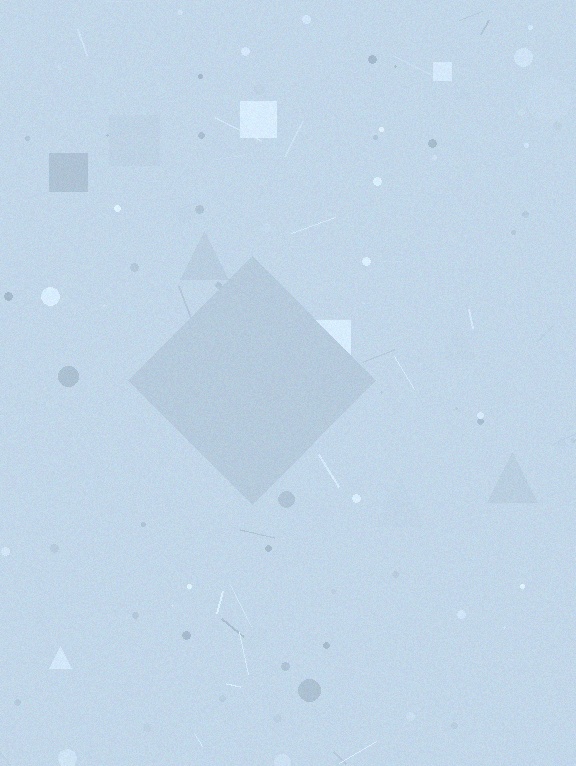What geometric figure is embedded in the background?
A diamond is embedded in the background.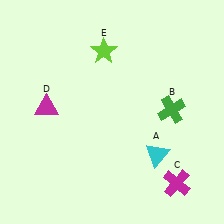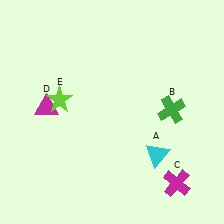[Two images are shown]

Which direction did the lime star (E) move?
The lime star (E) moved down.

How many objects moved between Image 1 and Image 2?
1 object moved between the two images.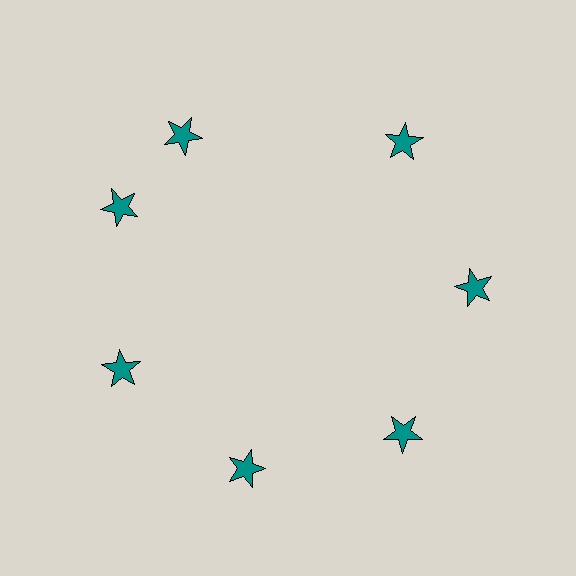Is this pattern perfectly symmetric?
No. The 7 teal stars are arranged in a ring, but one element near the 12 o'clock position is rotated out of alignment along the ring, breaking the 7-fold rotational symmetry.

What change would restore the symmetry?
The symmetry would be restored by rotating it back into even spacing with its neighbors so that all 7 stars sit at equal angles and equal distance from the center.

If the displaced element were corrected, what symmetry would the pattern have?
It would have 7-fold rotational symmetry — the pattern would map onto itself every 51 degrees.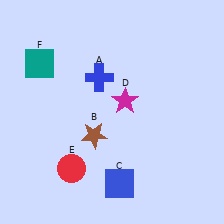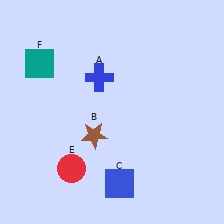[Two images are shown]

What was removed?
The magenta star (D) was removed in Image 2.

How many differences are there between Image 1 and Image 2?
There is 1 difference between the two images.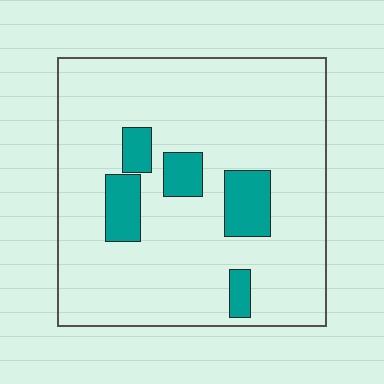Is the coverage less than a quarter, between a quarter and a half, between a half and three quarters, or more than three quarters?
Less than a quarter.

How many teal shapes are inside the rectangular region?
5.